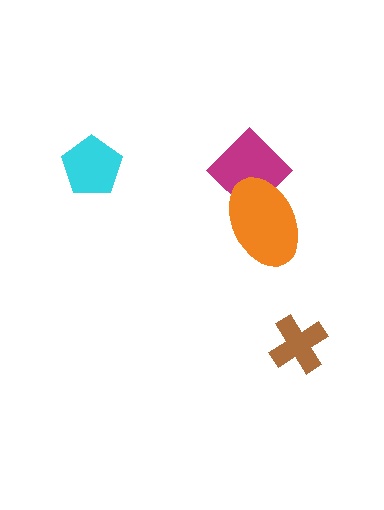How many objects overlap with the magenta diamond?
1 object overlaps with the magenta diamond.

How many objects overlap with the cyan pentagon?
0 objects overlap with the cyan pentagon.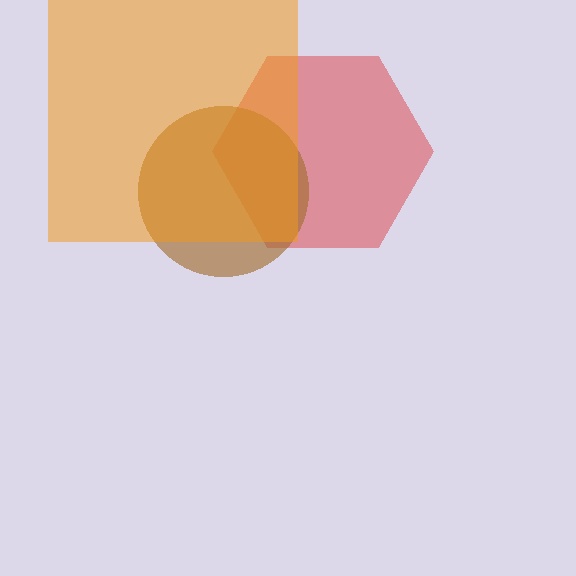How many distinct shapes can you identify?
There are 3 distinct shapes: a red hexagon, a brown circle, an orange square.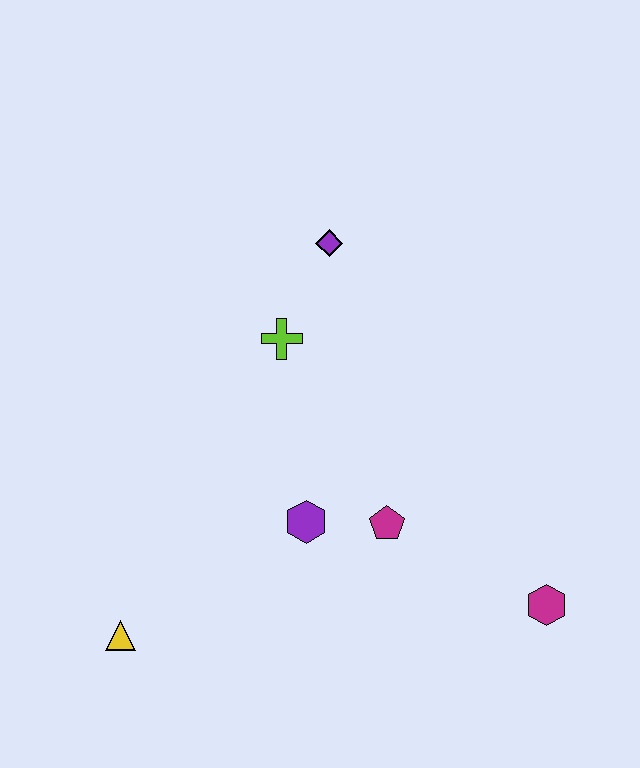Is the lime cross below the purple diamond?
Yes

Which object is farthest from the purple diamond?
The yellow triangle is farthest from the purple diamond.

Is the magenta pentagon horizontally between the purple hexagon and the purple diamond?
No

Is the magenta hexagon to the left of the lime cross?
No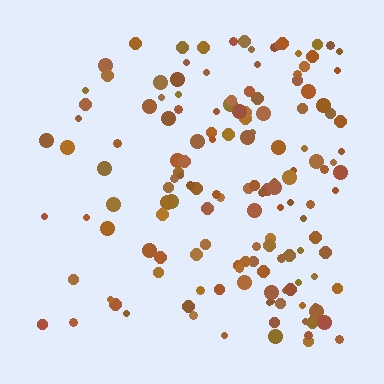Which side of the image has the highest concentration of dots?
The right.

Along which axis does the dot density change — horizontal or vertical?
Horizontal.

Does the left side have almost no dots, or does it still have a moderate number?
Still a moderate number, just noticeably fewer than the right.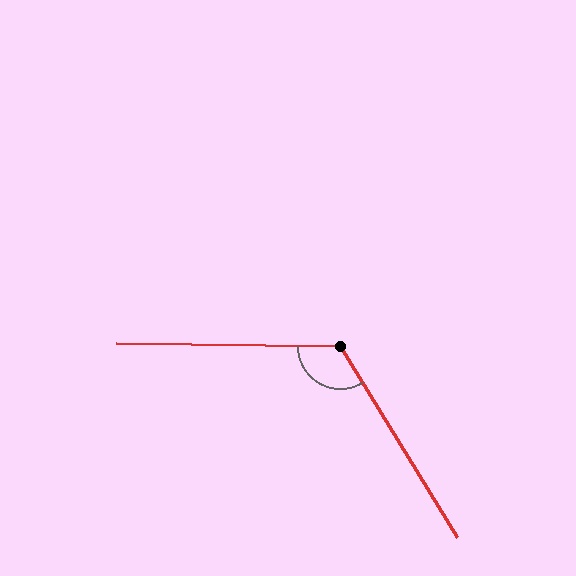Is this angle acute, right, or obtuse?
It is obtuse.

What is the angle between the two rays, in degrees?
Approximately 122 degrees.